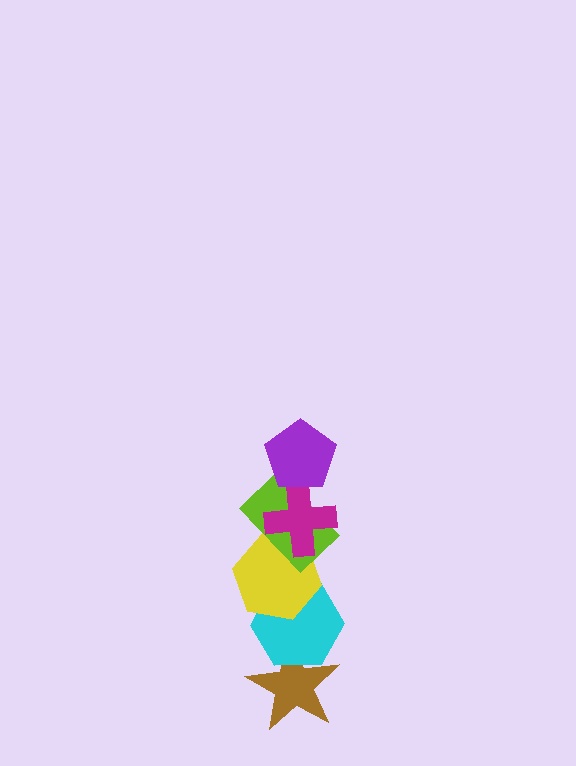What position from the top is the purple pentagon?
The purple pentagon is 1st from the top.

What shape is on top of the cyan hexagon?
The yellow hexagon is on top of the cyan hexagon.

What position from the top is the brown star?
The brown star is 6th from the top.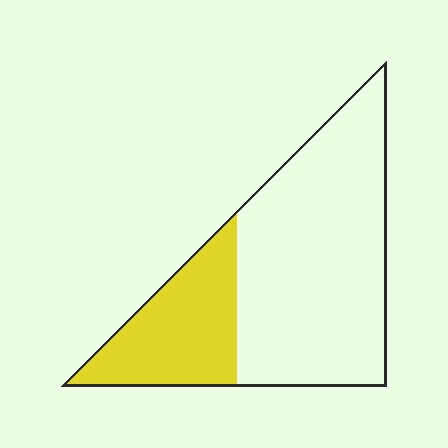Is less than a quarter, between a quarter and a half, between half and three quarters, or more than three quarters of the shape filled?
Between a quarter and a half.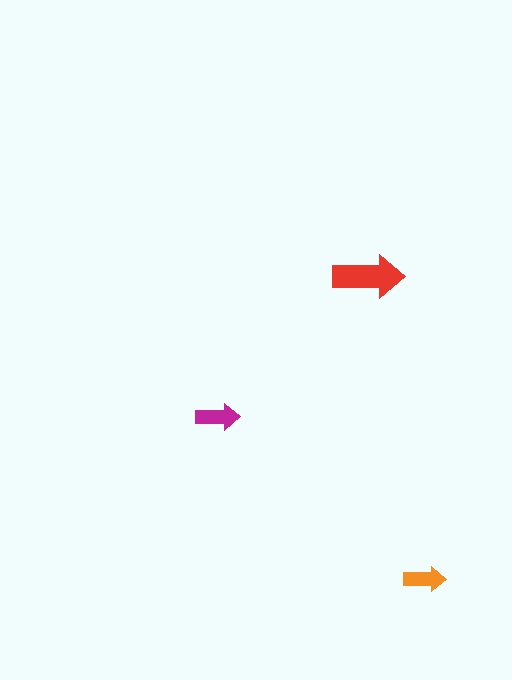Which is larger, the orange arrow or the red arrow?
The red one.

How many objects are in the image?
There are 3 objects in the image.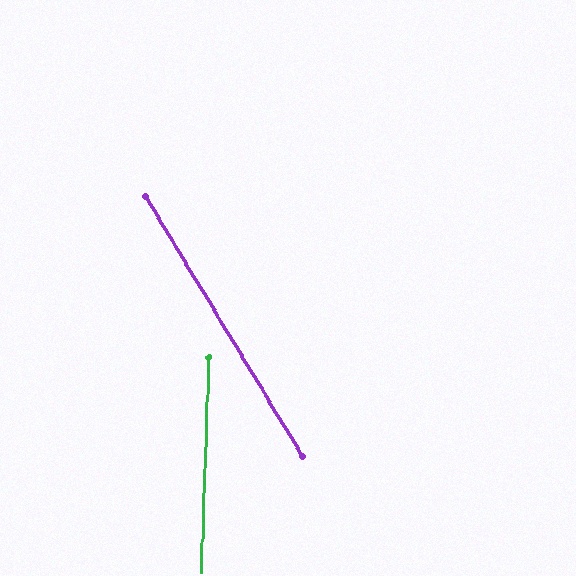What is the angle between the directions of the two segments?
Approximately 33 degrees.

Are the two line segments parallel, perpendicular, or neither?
Neither parallel nor perpendicular — they differ by about 33°.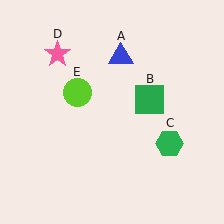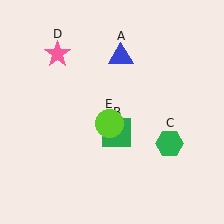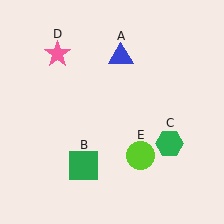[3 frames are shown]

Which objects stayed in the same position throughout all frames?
Blue triangle (object A) and green hexagon (object C) and pink star (object D) remained stationary.